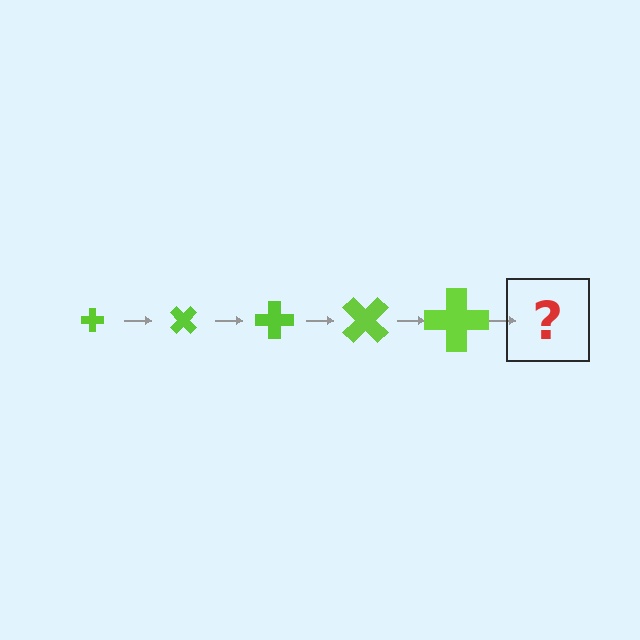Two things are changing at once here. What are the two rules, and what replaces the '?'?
The two rules are that the cross grows larger each step and it rotates 45 degrees each step. The '?' should be a cross, larger than the previous one and rotated 225 degrees from the start.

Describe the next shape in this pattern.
It should be a cross, larger than the previous one and rotated 225 degrees from the start.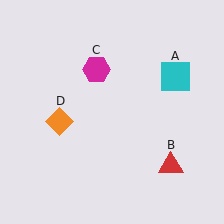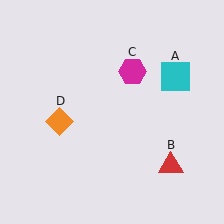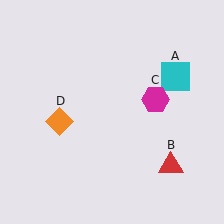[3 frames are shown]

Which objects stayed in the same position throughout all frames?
Cyan square (object A) and red triangle (object B) and orange diamond (object D) remained stationary.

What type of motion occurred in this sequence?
The magenta hexagon (object C) rotated clockwise around the center of the scene.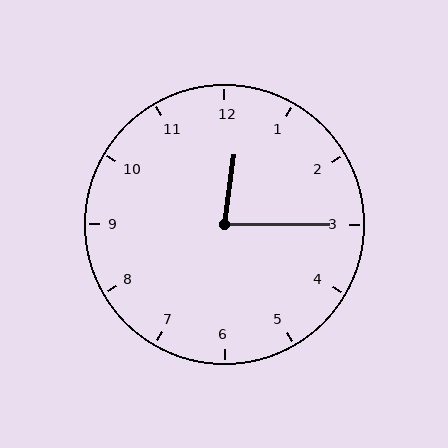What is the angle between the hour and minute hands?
Approximately 82 degrees.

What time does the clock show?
12:15.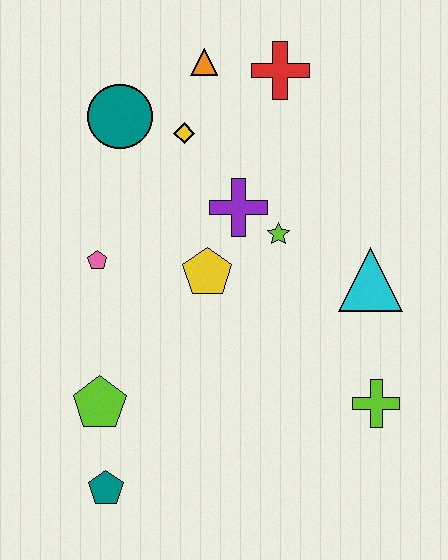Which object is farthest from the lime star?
The teal pentagon is farthest from the lime star.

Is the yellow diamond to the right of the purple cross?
No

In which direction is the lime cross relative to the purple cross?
The lime cross is below the purple cross.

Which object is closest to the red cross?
The orange triangle is closest to the red cross.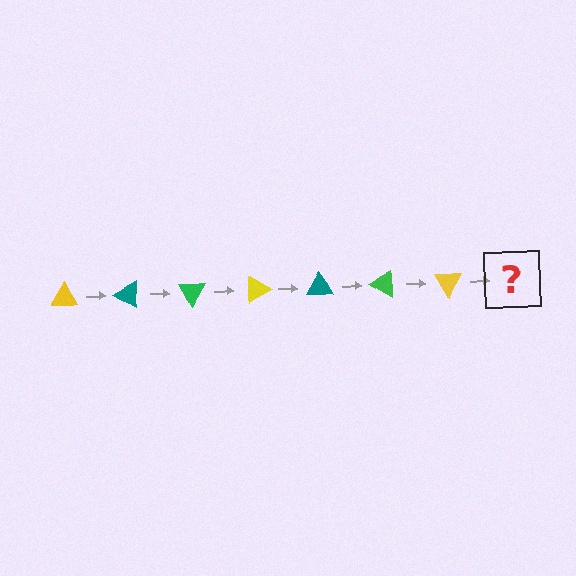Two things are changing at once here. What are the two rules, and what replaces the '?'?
The two rules are that it rotates 30 degrees each step and the color cycles through yellow, teal, and green. The '?' should be a teal triangle, rotated 210 degrees from the start.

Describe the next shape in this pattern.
It should be a teal triangle, rotated 210 degrees from the start.